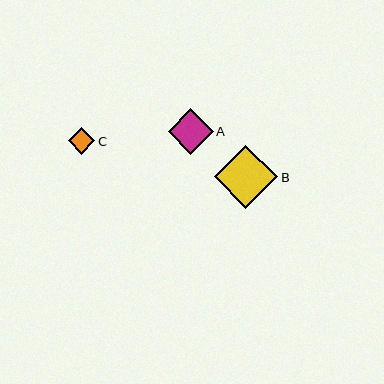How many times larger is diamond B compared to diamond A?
Diamond B is approximately 1.4 times the size of diamond A.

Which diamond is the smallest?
Diamond C is the smallest with a size of approximately 27 pixels.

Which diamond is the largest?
Diamond B is the largest with a size of approximately 64 pixels.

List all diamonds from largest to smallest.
From largest to smallest: B, A, C.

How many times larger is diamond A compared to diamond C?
Diamond A is approximately 1.7 times the size of diamond C.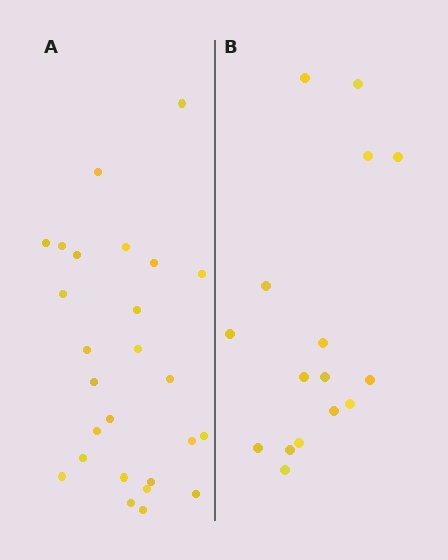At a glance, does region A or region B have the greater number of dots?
Region A (the left region) has more dots.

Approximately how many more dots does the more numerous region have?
Region A has roughly 10 or so more dots than region B.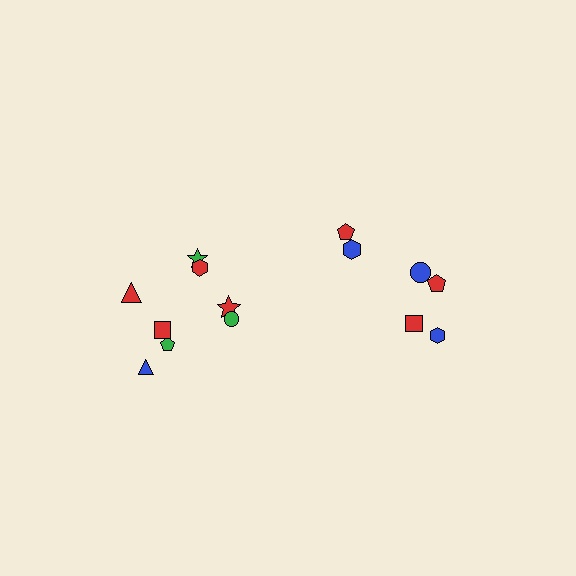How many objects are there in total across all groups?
There are 14 objects.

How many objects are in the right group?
There are 6 objects.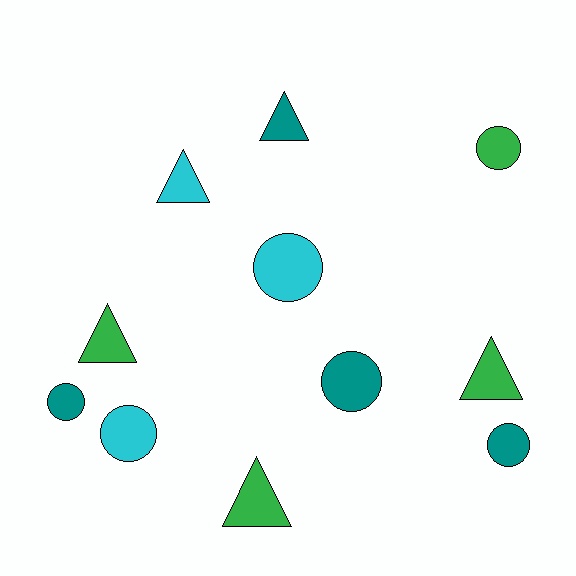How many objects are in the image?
There are 11 objects.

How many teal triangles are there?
There is 1 teal triangle.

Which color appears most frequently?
Teal, with 4 objects.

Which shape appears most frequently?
Circle, with 6 objects.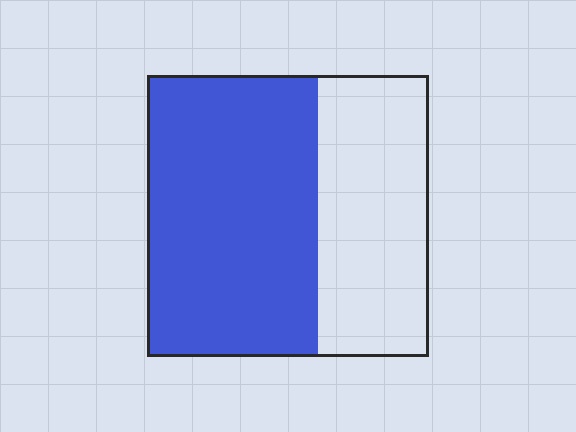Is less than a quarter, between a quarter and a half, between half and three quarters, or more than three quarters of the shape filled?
Between half and three quarters.